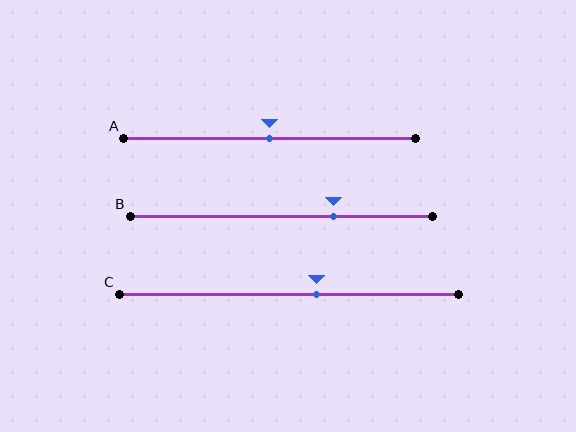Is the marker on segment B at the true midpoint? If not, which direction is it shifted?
No, the marker on segment B is shifted to the right by about 17% of the segment length.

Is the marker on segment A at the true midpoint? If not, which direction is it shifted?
Yes, the marker on segment A is at the true midpoint.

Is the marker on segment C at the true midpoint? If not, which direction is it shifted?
No, the marker on segment C is shifted to the right by about 8% of the segment length.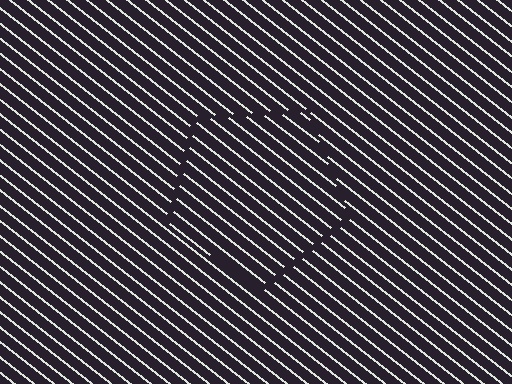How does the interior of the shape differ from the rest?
The interior of the shape contains the same grating, shifted by half a period — the contour is defined by the phase discontinuity where line-ends from the inner and outer gratings abut.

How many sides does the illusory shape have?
5 sides — the line-ends trace a pentagon.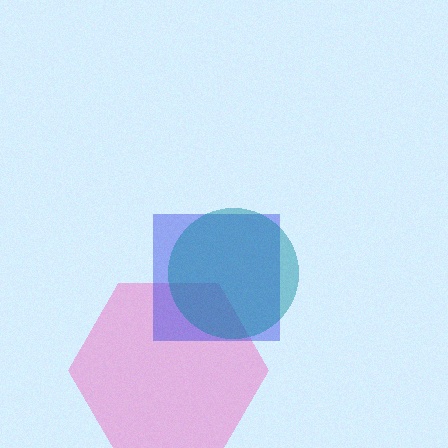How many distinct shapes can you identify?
There are 3 distinct shapes: a pink hexagon, a blue square, a teal circle.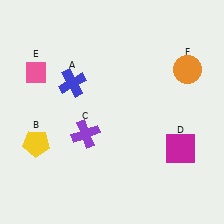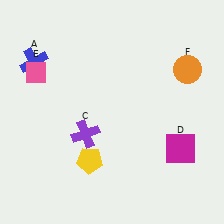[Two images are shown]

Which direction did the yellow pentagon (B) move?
The yellow pentagon (B) moved right.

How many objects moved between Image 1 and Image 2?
2 objects moved between the two images.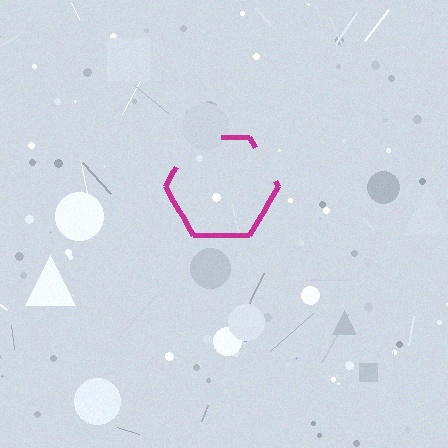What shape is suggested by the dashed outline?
The dashed outline suggests a hexagon.